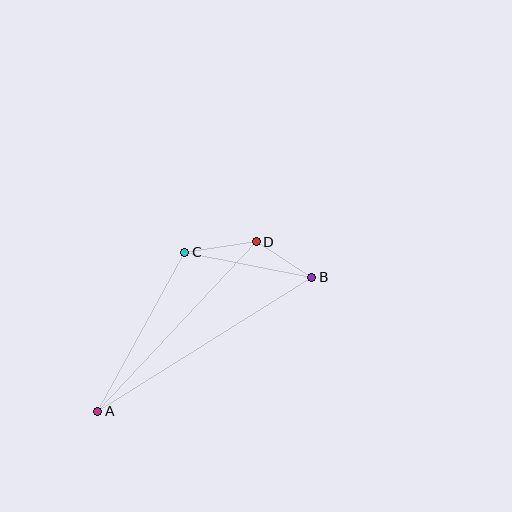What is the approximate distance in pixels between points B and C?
The distance between B and C is approximately 130 pixels.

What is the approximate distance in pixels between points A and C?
The distance between A and C is approximately 181 pixels.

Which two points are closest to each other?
Points B and D are closest to each other.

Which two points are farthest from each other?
Points A and B are farthest from each other.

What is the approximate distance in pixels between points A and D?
The distance between A and D is approximately 232 pixels.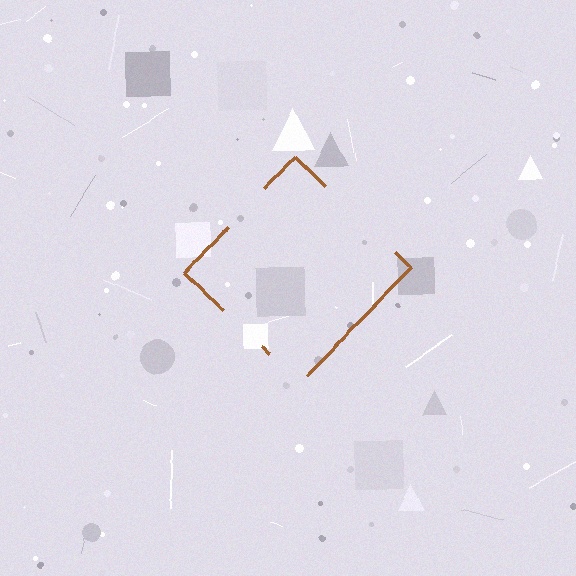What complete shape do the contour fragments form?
The contour fragments form a diamond.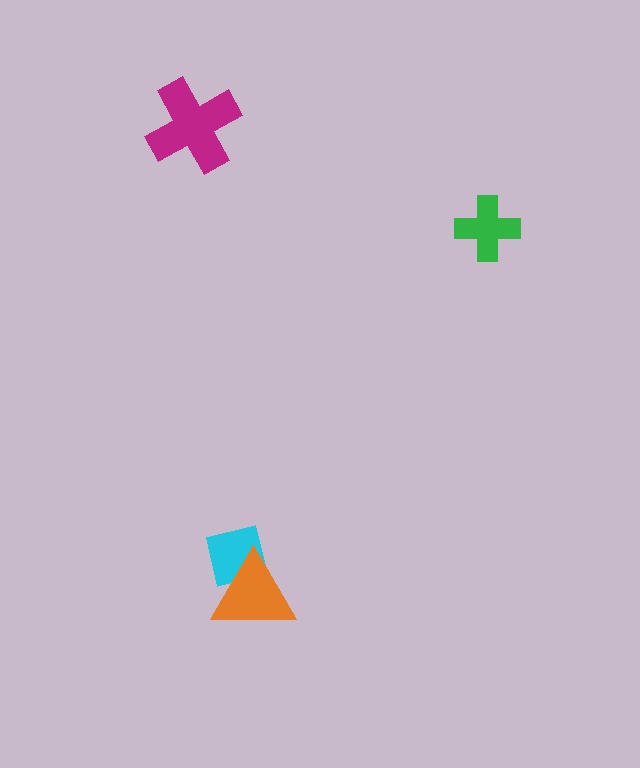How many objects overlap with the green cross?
0 objects overlap with the green cross.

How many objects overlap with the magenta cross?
0 objects overlap with the magenta cross.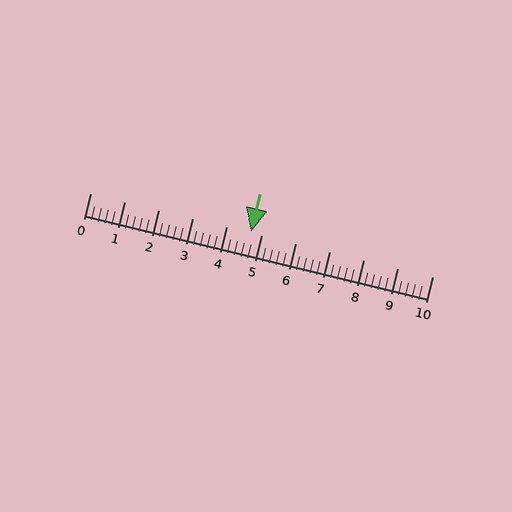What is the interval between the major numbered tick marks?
The major tick marks are spaced 1 units apart.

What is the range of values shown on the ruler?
The ruler shows values from 0 to 10.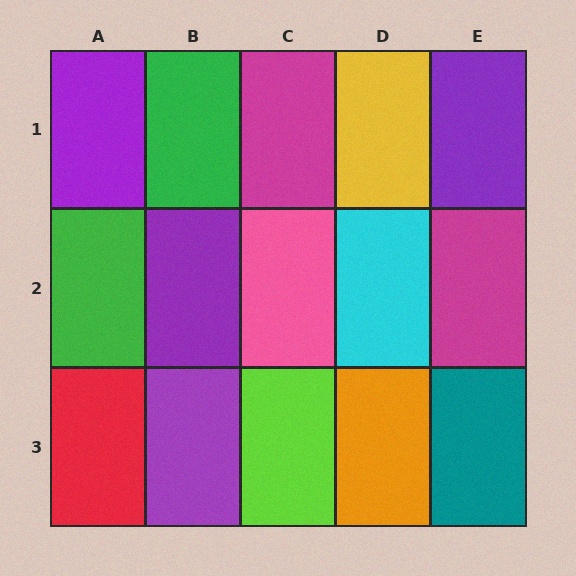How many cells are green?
2 cells are green.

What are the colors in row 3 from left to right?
Red, purple, lime, orange, teal.